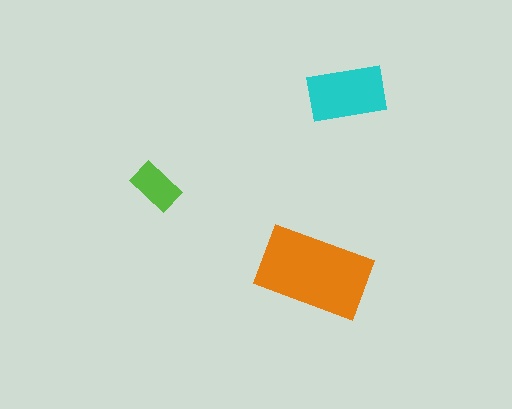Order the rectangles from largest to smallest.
the orange one, the cyan one, the lime one.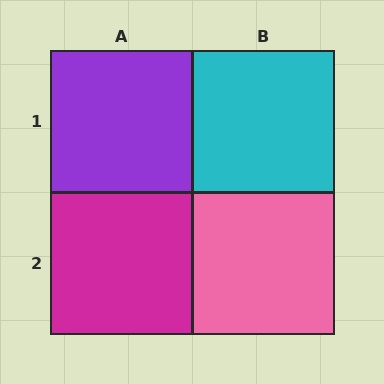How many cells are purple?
1 cell is purple.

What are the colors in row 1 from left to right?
Purple, cyan.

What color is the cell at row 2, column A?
Magenta.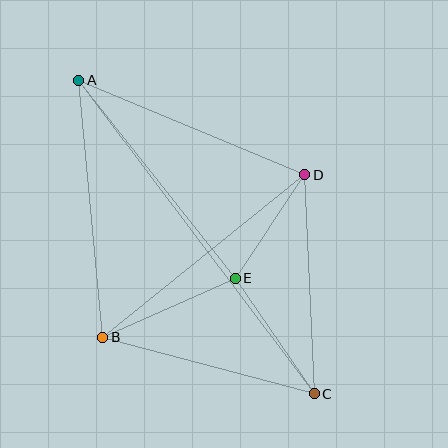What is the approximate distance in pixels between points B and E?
The distance between B and E is approximately 145 pixels.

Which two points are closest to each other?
Points D and E are closest to each other.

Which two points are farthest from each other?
Points A and C are farthest from each other.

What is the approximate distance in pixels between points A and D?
The distance between A and D is approximately 245 pixels.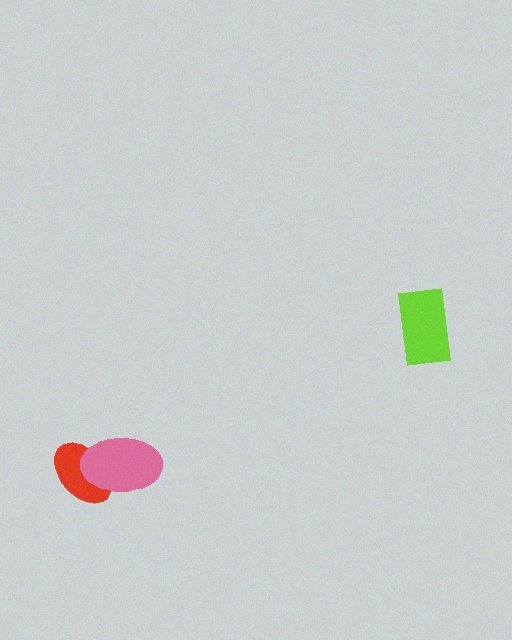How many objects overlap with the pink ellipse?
1 object overlaps with the pink ellipse.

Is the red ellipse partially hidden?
Yes, it is partially covered by another shape.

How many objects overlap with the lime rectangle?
0 objects overlap with the lime rectangle.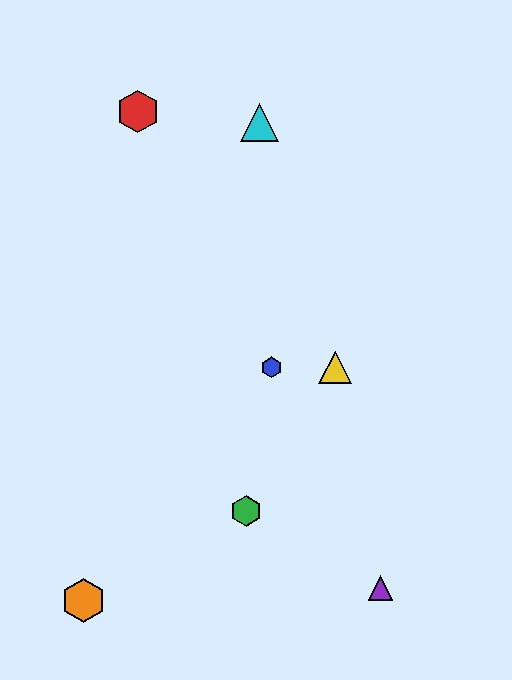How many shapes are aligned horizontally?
2 shapes (the blue hexagon, the yellow triangle) are aligned horizontally.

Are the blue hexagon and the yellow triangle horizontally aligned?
Yes, both are at y≈367.